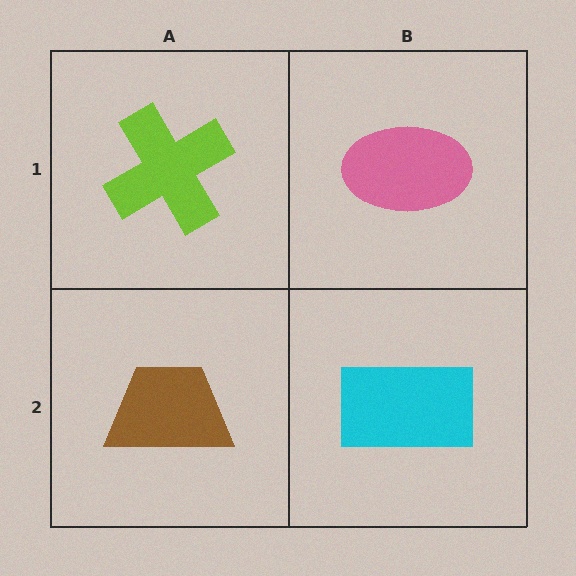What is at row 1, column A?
A lime cross.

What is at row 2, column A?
A brown trapezoid.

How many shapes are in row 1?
2 shapes.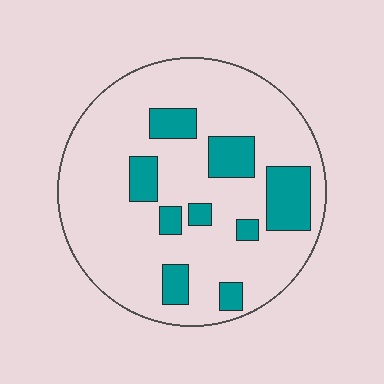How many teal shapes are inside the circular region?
9.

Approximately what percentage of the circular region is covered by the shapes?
Approximately 20%.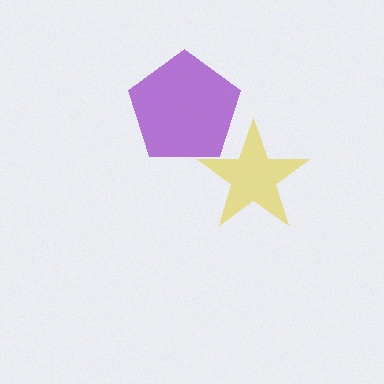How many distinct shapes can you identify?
There are 2 distinct shapes: a purple pentagon, a yellow star.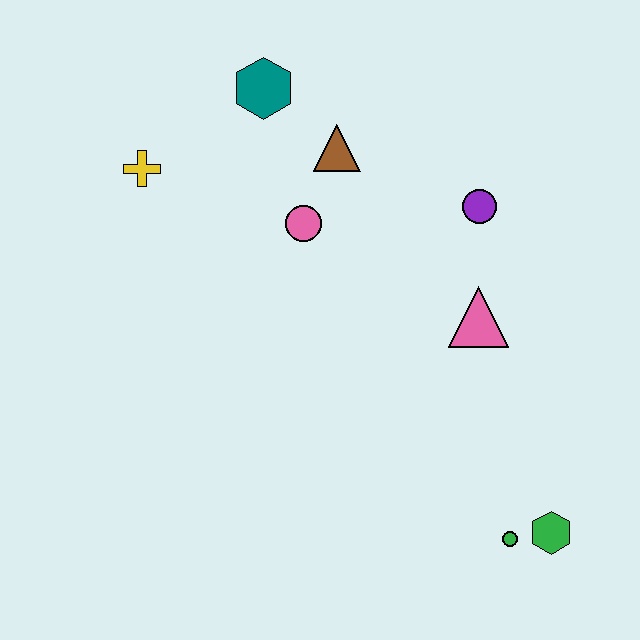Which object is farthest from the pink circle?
The green hexagon is farthest from the pink circle.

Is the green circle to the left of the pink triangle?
No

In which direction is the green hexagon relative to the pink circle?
The green hexagon is below the pink circle.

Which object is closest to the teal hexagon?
The brown triangle is closest to the teal hexagon.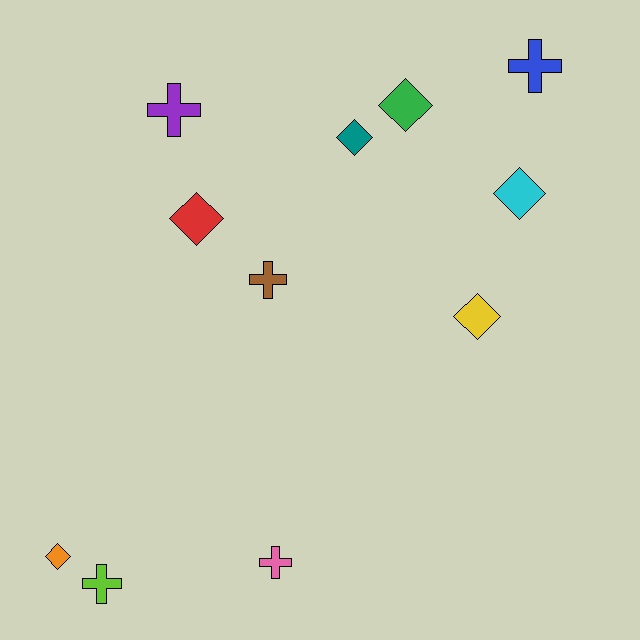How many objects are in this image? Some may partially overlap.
There are 11 objects.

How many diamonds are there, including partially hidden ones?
There are 6 diamonds.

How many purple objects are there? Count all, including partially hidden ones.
There is 1 purple object.